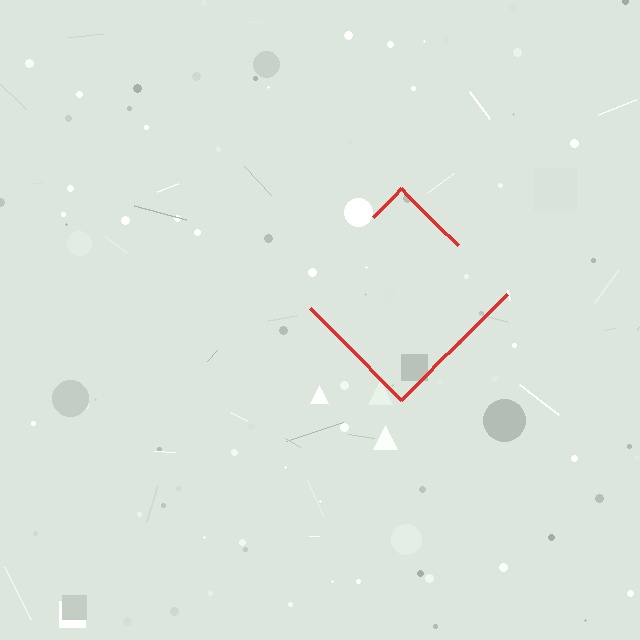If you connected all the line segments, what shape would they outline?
They would outline a diamond.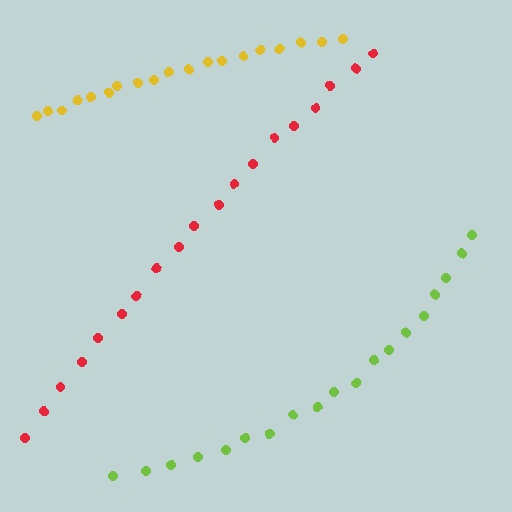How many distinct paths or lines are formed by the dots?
There are 3 distinct paths.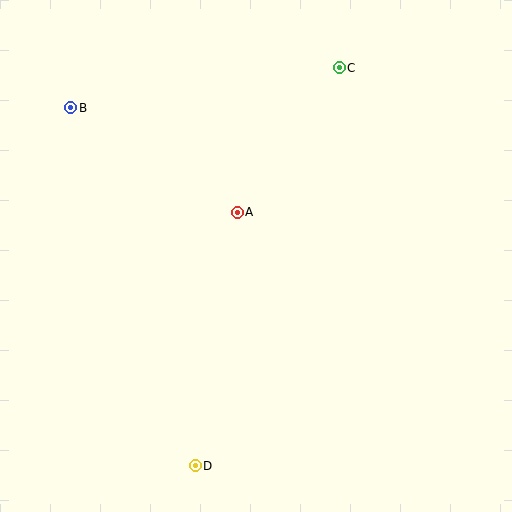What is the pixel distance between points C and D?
The distance between C and D is 423 pixels.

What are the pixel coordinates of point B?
Point B is at (71, 108).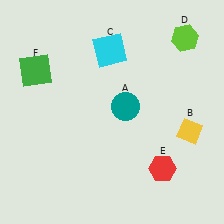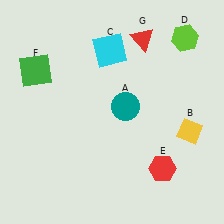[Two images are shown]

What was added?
A red triangle (G) was added in Image 2.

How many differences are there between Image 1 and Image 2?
There is 1 difference between the two images.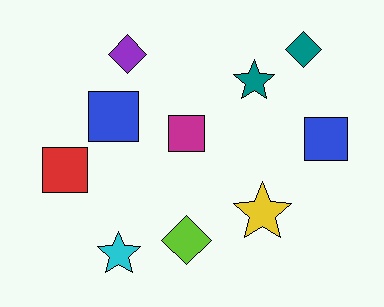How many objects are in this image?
There are 10 objects.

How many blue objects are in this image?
There are 2 blue objects.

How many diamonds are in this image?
There are 3 diamonds.